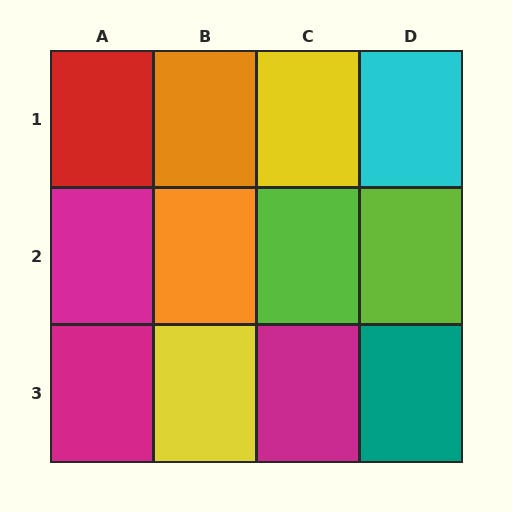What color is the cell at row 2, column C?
Lime.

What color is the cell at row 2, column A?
Magenta.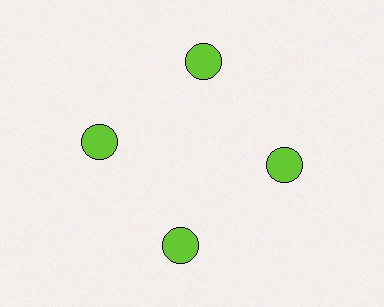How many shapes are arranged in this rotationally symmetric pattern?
There are 4 shapes, arranged in 4 groups of 1.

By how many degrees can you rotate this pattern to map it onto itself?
The pattern maps onto itself every 90 degrees of rotation.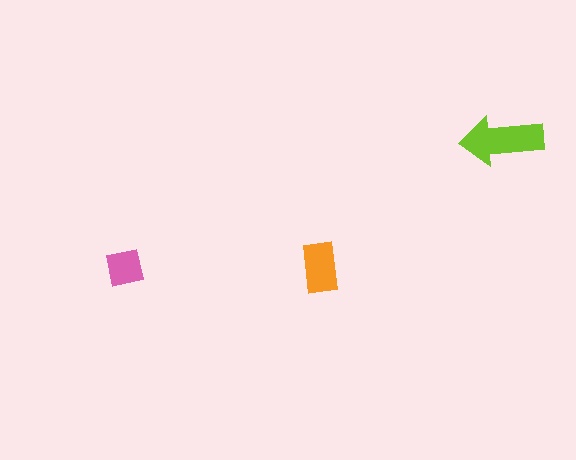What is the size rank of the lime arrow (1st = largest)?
1st.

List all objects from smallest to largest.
The pink square, the orange rectangle, the lime arrow.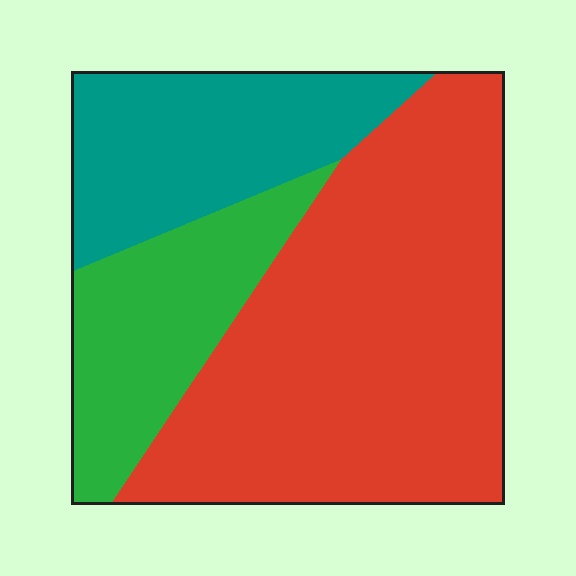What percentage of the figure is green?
Green covers 20% of the figure.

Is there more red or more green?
Red.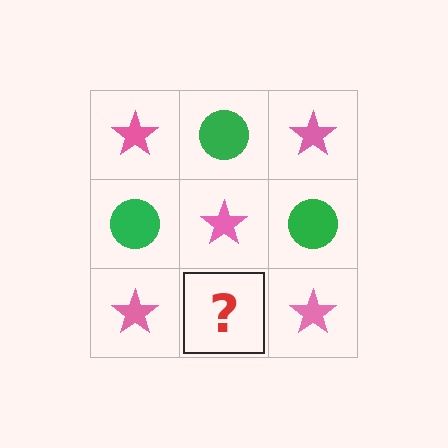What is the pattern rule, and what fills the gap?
The rule is that it alternates pink star and green circle in a checkerboard pattern. The gap should be filled with a green circle.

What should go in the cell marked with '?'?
The missing cell should contain a green circle.